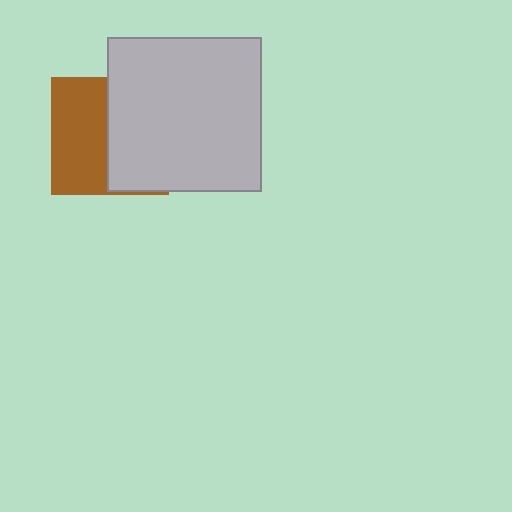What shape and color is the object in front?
The object in front is a light gray square.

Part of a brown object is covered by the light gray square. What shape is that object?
It is a square.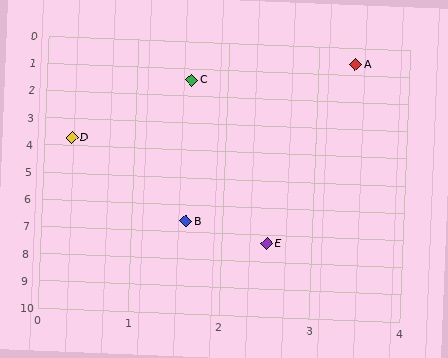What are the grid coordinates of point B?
Point B is at approximately (1.6, 6.6).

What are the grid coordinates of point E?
Point E is at approximately (2.5, 7.3).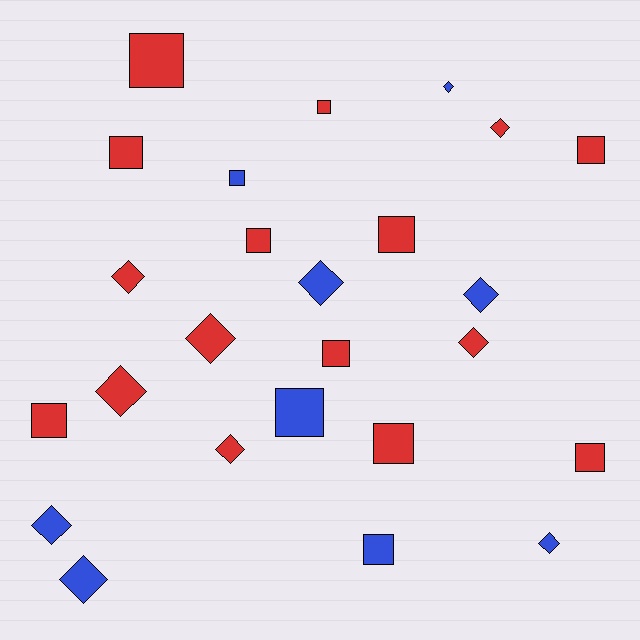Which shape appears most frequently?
Square, with 13 objects.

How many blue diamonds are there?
There are 6 blue diamonds.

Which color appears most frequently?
Red, with 16 objects.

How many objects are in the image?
There are 25 objects.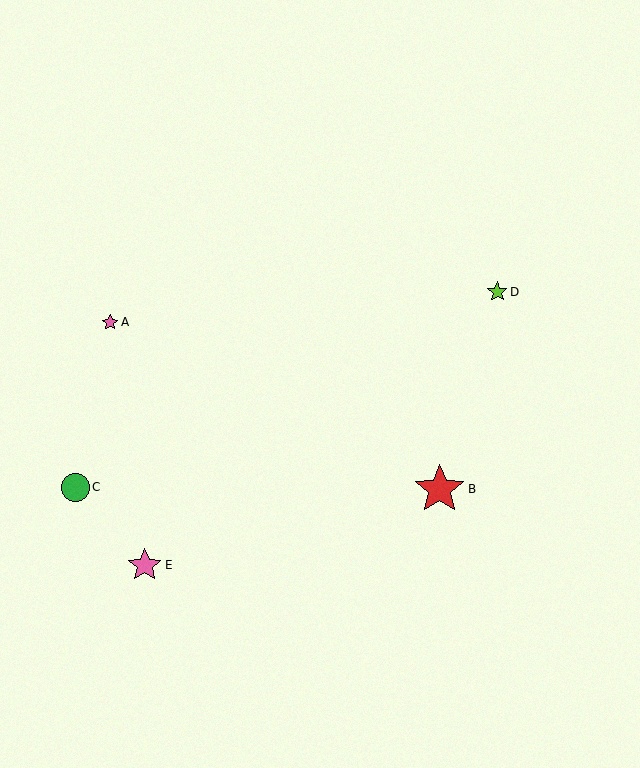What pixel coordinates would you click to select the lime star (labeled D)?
Click at (497, 292) to select the lime star D.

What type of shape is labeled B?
Shape B is a red star.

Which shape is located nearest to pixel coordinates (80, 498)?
The green circle (labeled C) at (75, 487) is nearest to that location.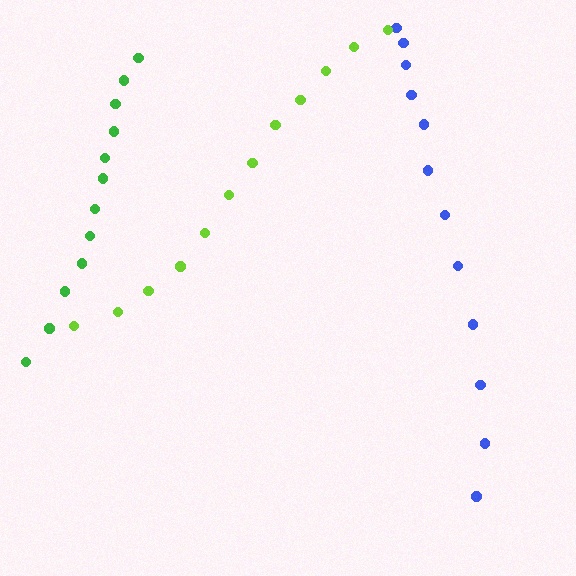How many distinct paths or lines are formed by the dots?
There are 3 distinct paths.